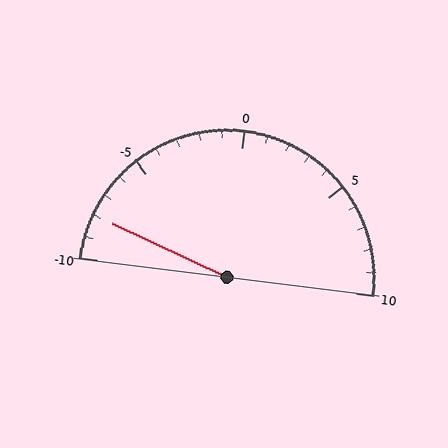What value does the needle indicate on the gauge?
The needle indicates approximately -8.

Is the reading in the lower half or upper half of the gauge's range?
The reading is in the lower half of the range (-10 to 10).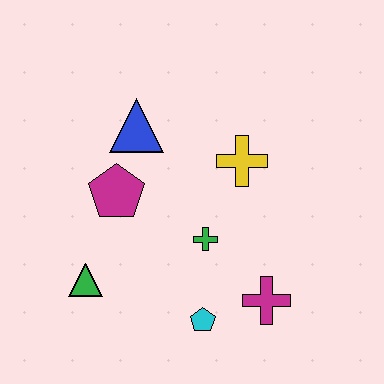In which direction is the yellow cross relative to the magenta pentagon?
The yellow cross is to the right of the magenta pentagon.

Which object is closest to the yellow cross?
The green cross is closest to the yellow cross.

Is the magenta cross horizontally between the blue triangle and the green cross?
No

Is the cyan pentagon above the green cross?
No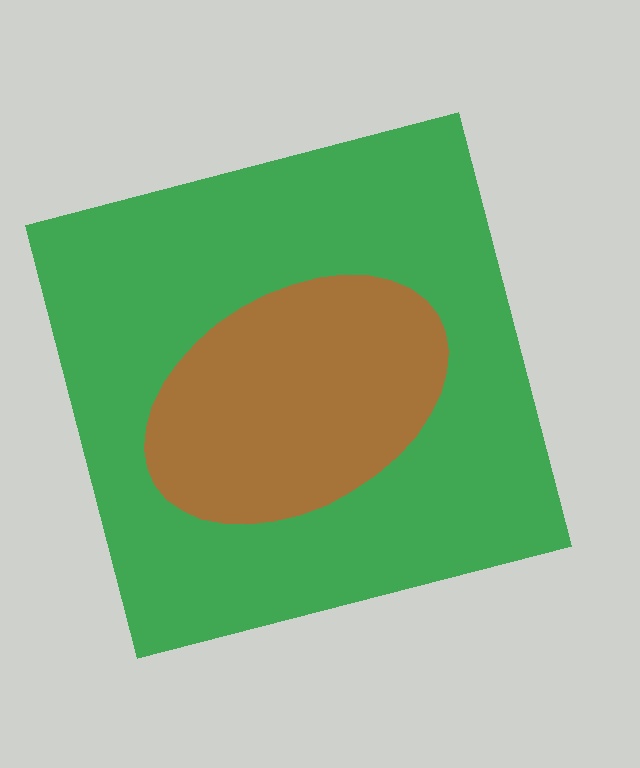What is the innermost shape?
The brown ellipse.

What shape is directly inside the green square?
The brown ellipse.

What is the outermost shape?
The green square.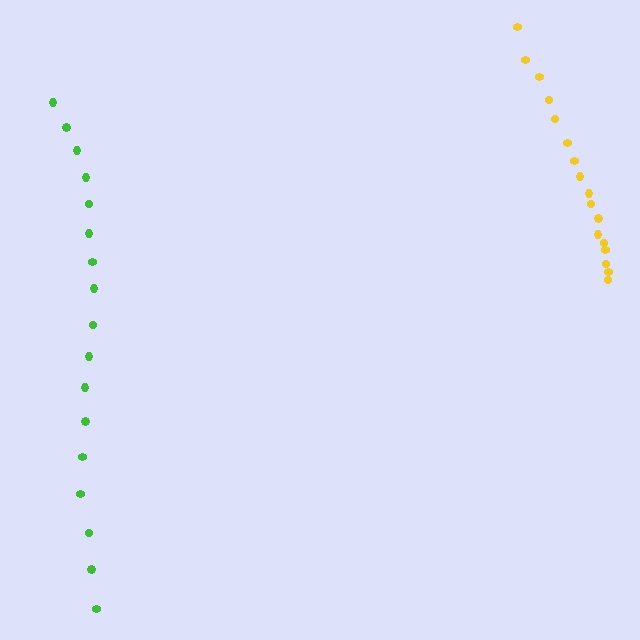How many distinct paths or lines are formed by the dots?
There are 2 distinct paths.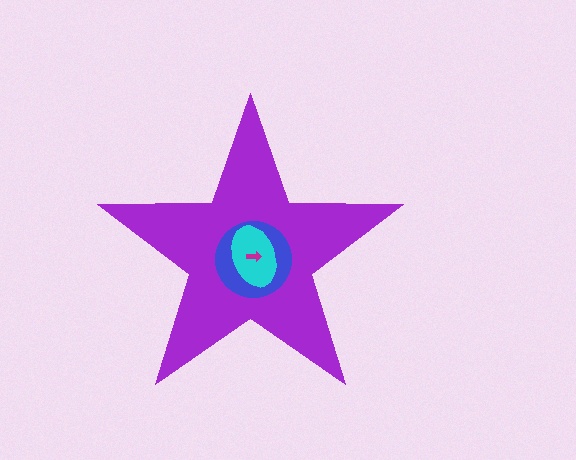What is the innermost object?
The magenta arrow.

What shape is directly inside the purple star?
The blue circle.